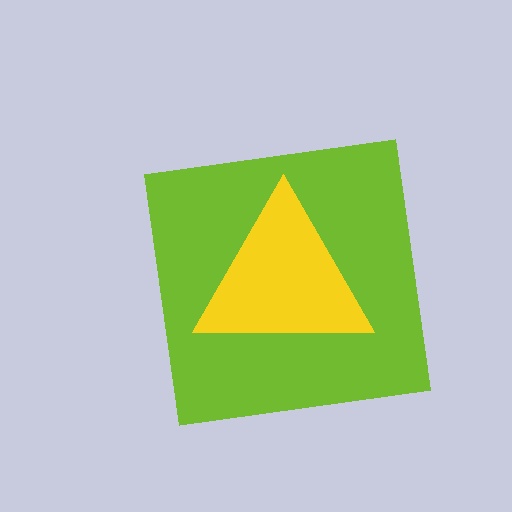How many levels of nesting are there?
2.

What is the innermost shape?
The yellow triangle.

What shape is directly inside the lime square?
The yellow triangle.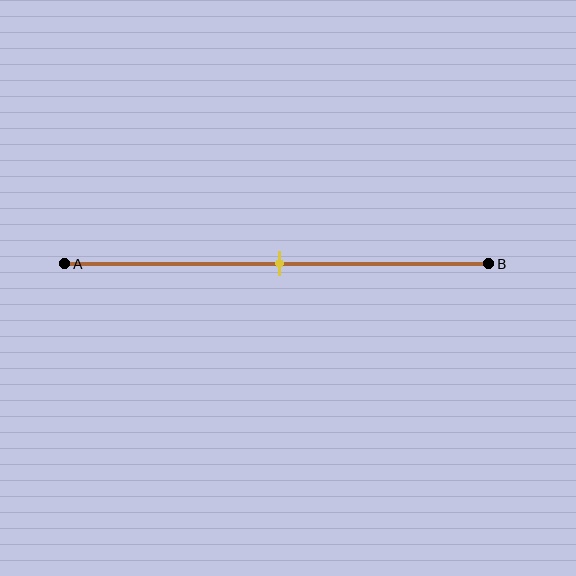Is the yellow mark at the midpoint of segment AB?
Yes, the mark is approximately at the midpoint.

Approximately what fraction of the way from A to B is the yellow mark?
The yellow mark is approximately 50% of the way from A to B.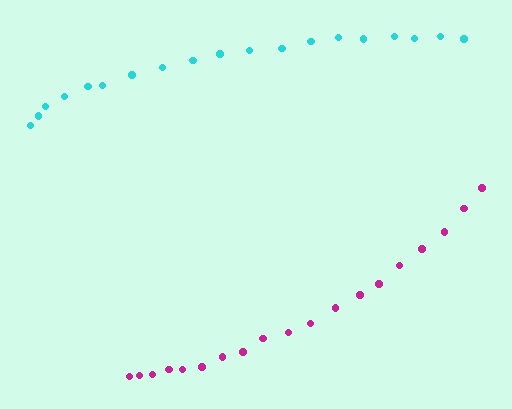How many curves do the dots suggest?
There are 2 distinct paths.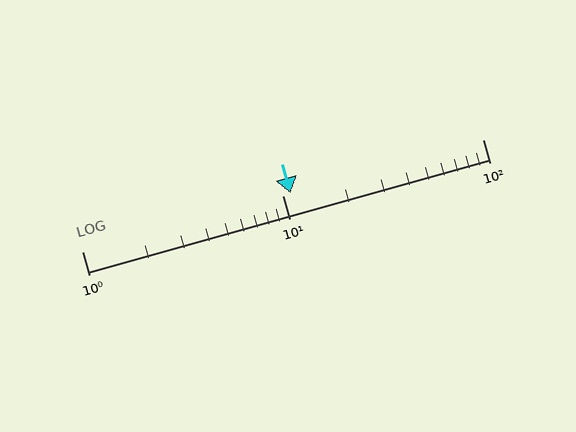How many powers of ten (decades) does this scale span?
The scale spans 2 decades, from 1 to 100.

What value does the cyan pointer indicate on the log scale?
The pointer indicates approximately 11.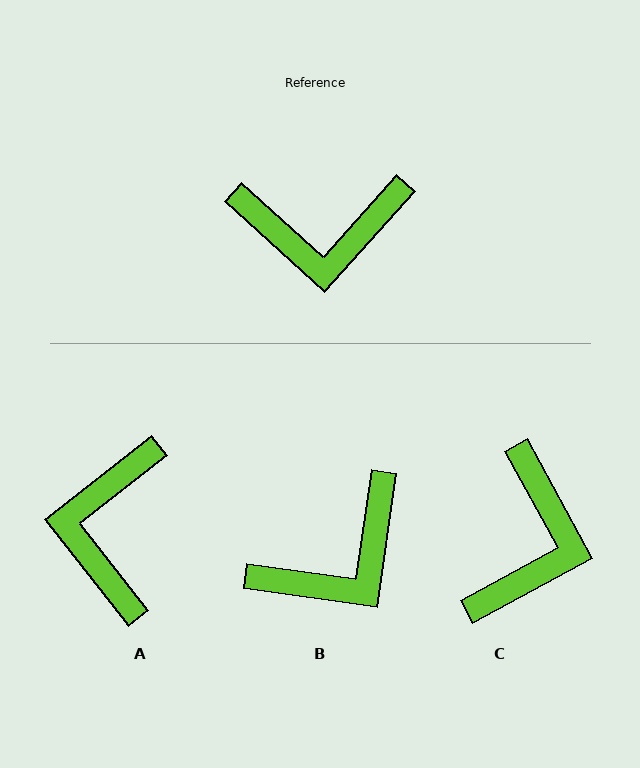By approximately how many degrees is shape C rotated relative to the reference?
Approximately 70 degrees counter-clockwise.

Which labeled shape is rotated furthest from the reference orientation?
A, about 100 degrees away.